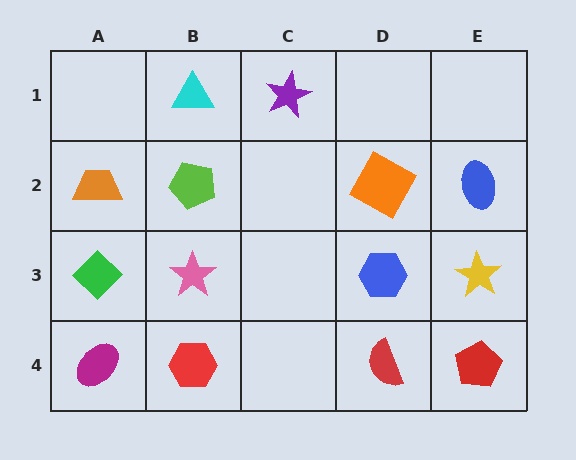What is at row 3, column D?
A blue hexagon.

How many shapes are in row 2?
4 shapes.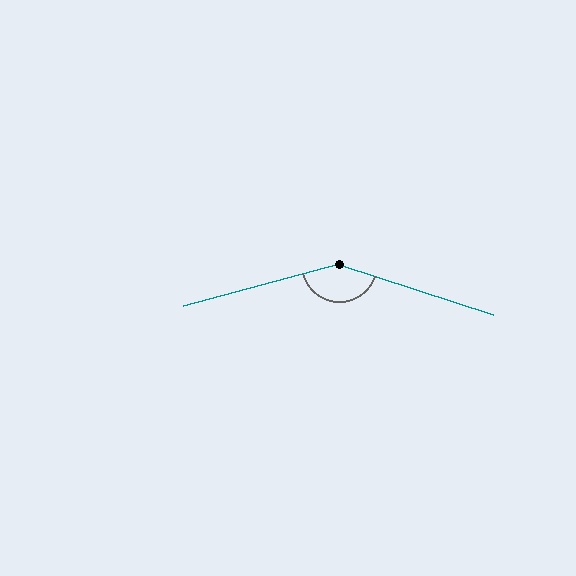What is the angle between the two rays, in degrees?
Approximately 147 degrees.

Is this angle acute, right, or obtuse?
It is obtuse.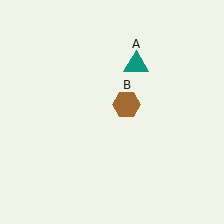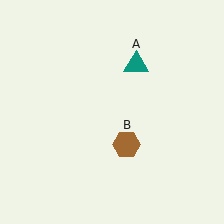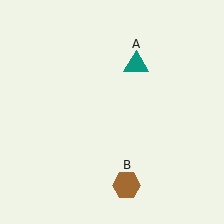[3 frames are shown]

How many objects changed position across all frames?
1 object changed position: brown hexagon (object B).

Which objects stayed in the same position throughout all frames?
Teal triangle (object A) remained stationary.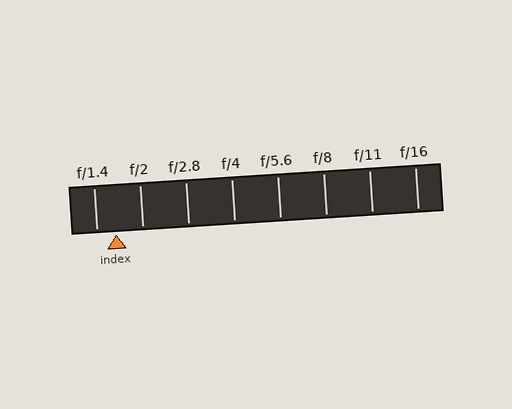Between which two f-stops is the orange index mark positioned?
The index mark is between f/1.4 and f/2.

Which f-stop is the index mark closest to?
The index mark is closest to f/1.4.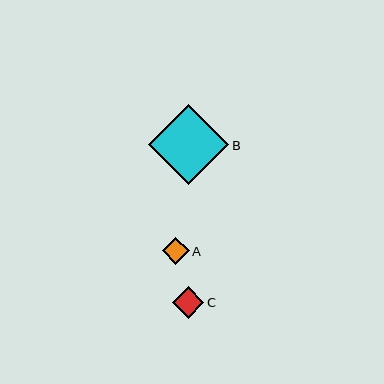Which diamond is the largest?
Diamond B is the largest with a size of approximately 80 pixels.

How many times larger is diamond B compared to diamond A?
Diamond B is approximately 3.0 times the size of diamond A.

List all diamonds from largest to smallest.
From largest to smallest: B, C, A.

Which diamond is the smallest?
Diamond A is the smallest with a size of approximately 27 pixels.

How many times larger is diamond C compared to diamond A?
Diamond C is approximately 1.2 times the size of diamond A.